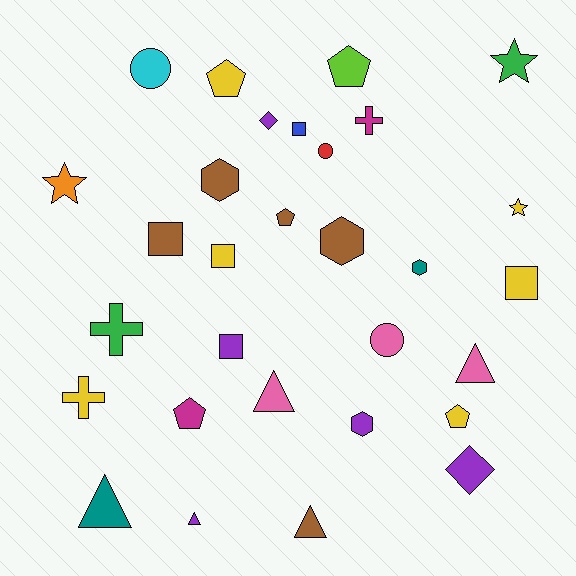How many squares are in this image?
There are 5 squares.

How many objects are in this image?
There are 30 objects.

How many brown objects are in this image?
There are 5 brown objects.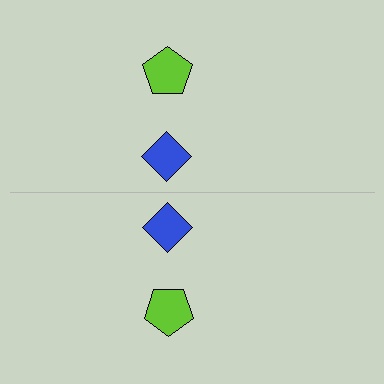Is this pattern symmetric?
Yes, this pattern has bilateral (reflection) symmetry.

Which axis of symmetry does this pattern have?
The pattern has a horizontal axis of symmetry running through the center of the image.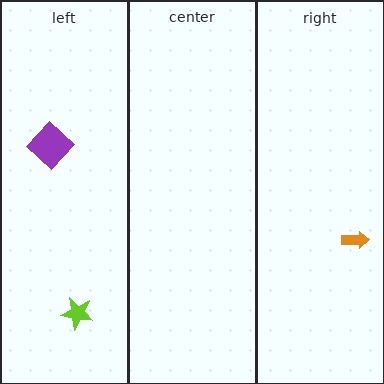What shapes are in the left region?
The purple diamond, the lime star.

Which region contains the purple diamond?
The left region.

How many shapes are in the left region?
2.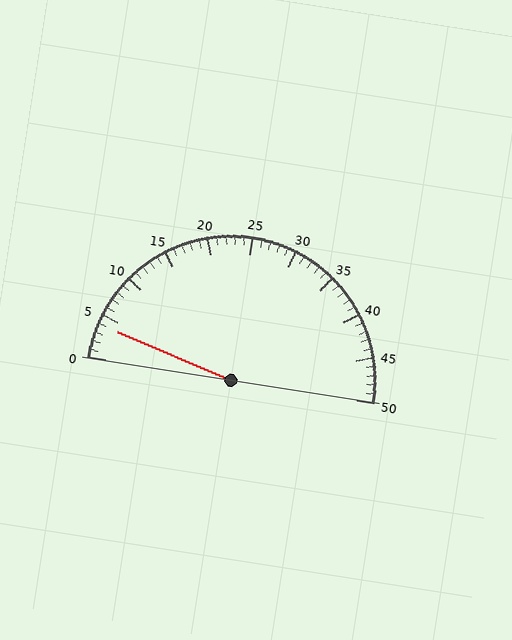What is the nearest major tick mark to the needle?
The nearest major tick mark is 5.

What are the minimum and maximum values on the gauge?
The gauge ranges from 0 to 50.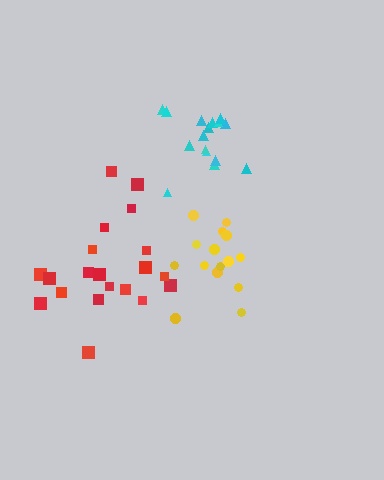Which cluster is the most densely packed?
Yellow.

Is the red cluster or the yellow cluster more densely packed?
Yellow.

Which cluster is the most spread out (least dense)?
Red.